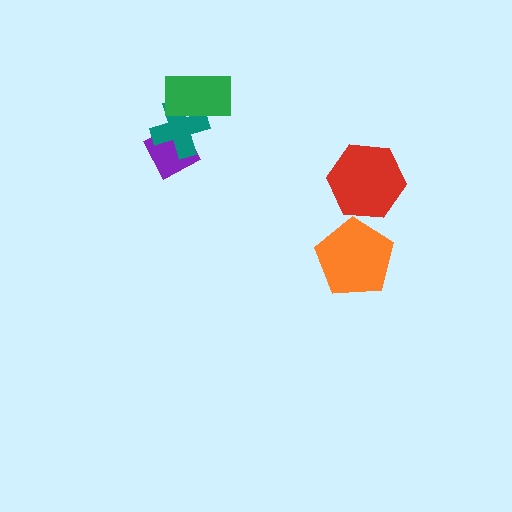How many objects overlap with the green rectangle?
1 object overlaps with the green rectangle.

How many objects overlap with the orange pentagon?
0 objects overlap with the orange pentagon.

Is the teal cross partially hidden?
Yes, it is partially covered by another shape.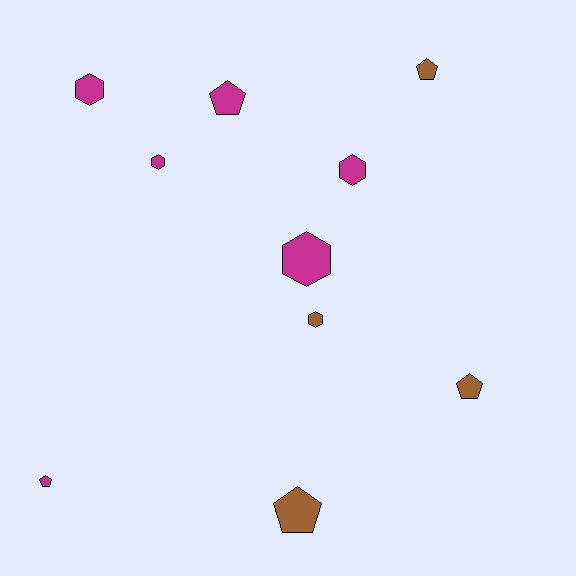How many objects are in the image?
There are 10 objects.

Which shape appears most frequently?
Hexagon, with 5 objects.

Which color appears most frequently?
Magenta, with 6 objects.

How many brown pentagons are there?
There are 3 brown pentagons.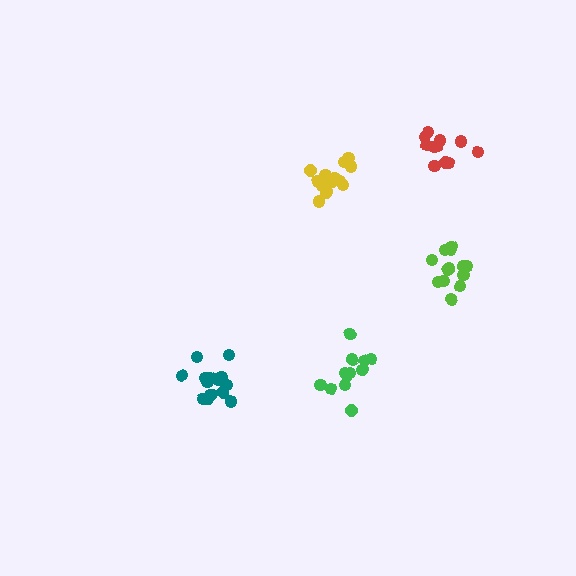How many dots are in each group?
Group 1: 15 dots, Group 2: 12 dots, Group 3: 13 dots, Group 4: 14 dots, Group 5: 11 dots (65 total).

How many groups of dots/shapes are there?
There are 5 groups.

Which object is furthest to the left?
The teal cluster is leftmost.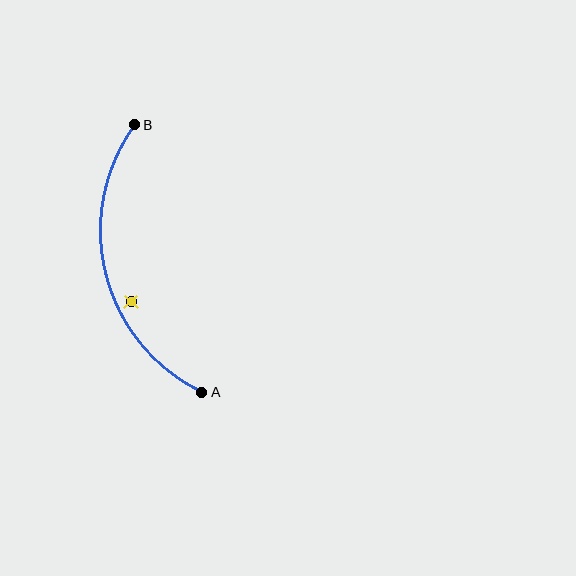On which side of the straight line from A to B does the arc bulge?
The arc bulges to the left of the straight line connecting A and B.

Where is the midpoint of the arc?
The arc midpoint is the point on the curve farthest from the straight line joining A and B. It sits to the left of that line.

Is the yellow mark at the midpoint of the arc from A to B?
No — the yellow mark does not lie on the arc at all. It sits slightly inside the curve.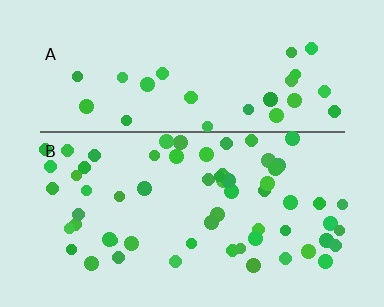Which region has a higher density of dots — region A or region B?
B (the bottom).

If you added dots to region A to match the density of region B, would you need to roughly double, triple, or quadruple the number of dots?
Approximately double.